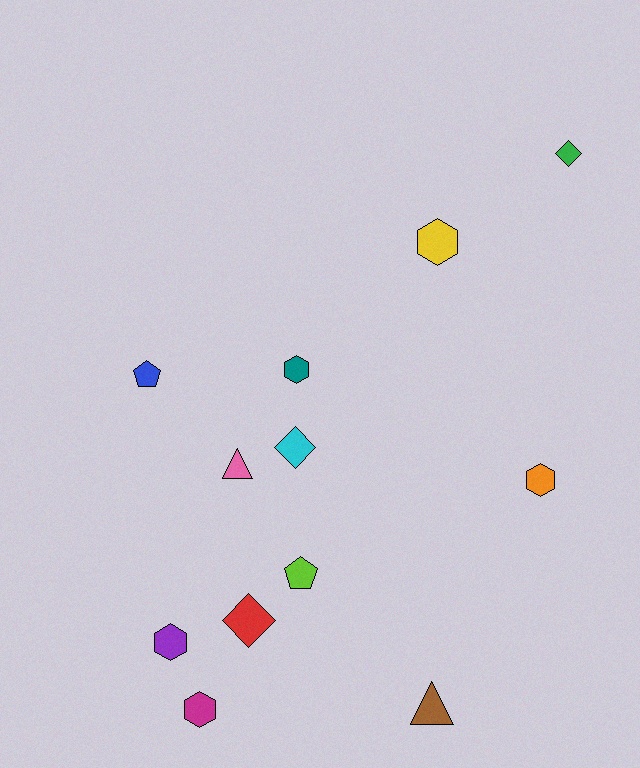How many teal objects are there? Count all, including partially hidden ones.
There is 1 teal object.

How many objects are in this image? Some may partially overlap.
There are 12 objects.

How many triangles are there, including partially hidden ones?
There are 2 triangles.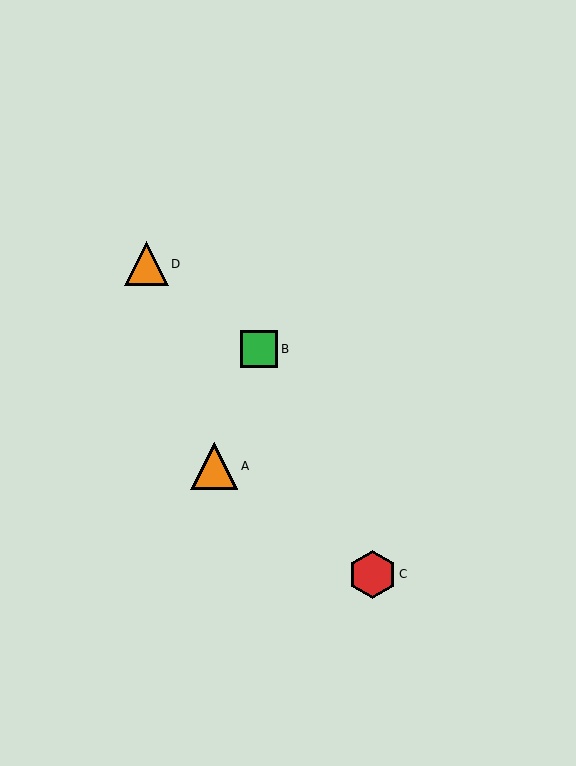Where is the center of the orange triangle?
The center of the orange triangle is at (147, 264).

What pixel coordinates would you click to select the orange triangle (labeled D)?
Click at (147, 264) to select the orange triangle D.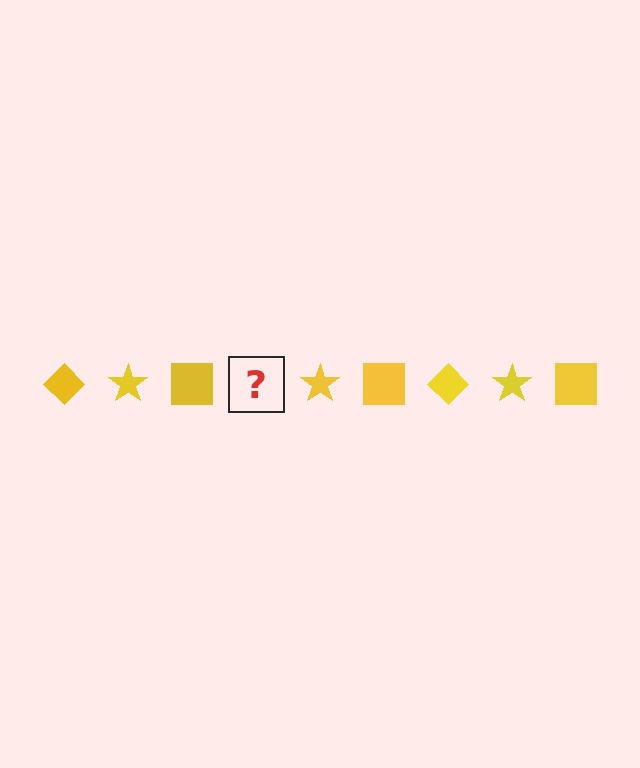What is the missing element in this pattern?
The missing element is a yellow diamond.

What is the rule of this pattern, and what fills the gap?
The rule is that the pattern cycles through diamond, star, square shapes in yellow. The gap should be filled with a yellow diamond.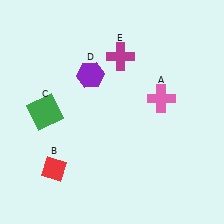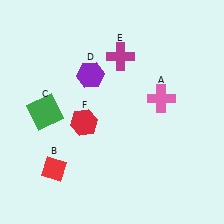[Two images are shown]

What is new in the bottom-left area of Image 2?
A red hexagon (F) was added in the bottom-left area of Image 2.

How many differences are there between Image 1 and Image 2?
There is 1 difference between the two images.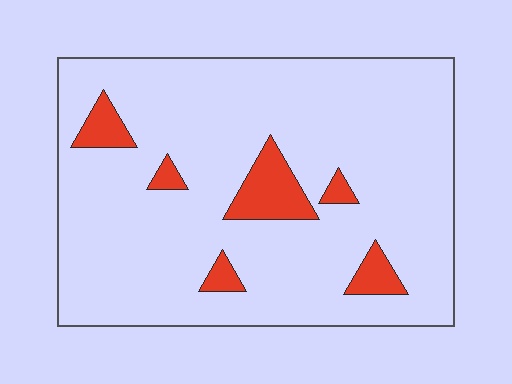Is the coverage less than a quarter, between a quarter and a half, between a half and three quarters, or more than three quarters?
Less than a quarter.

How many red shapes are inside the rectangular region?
6.